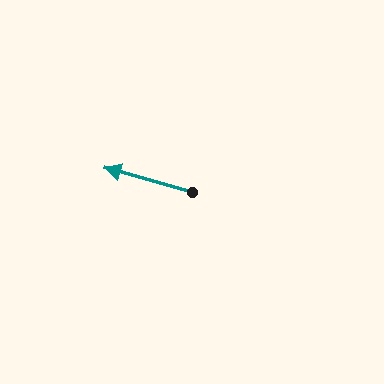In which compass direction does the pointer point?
West.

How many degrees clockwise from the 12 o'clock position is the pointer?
Approximately 285 degrees.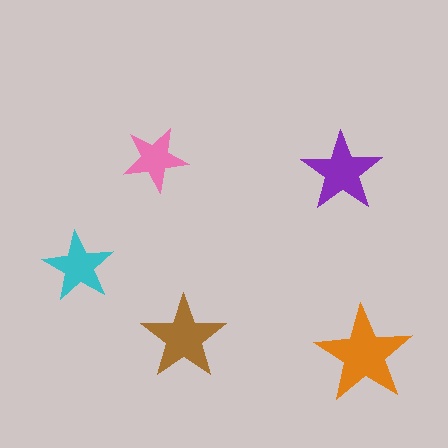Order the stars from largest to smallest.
the orange one, the brown one, the purple one, the cyan one, the pink one.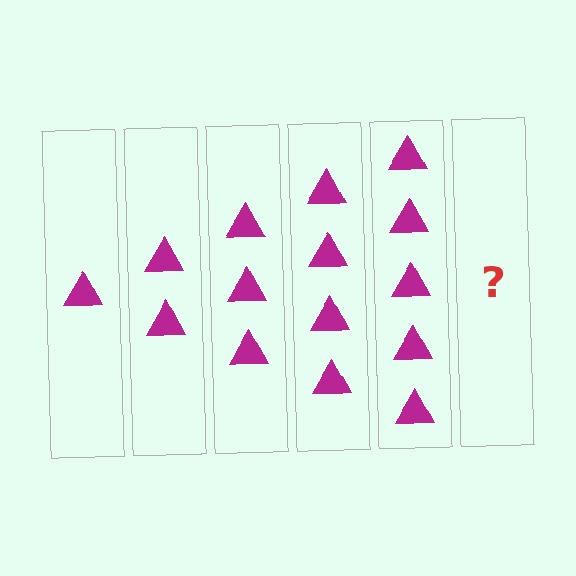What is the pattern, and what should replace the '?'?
The pattern is that each step adds one more triangle. The '?' should be 6 triangles.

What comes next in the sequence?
The next element should be 6 triangles.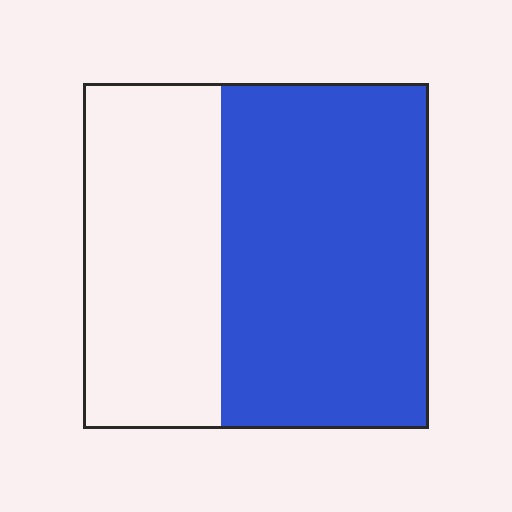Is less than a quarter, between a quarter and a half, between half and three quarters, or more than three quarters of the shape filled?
Between half and three quarters.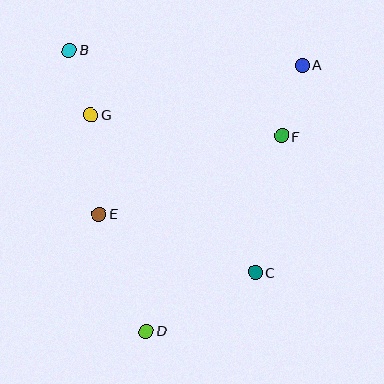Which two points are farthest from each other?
Points A and D are farthest from each other.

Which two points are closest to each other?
Points B and G are closest to each other.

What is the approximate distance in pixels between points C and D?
The distance between C and D is approximately 124 pixels.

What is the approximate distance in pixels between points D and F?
The distance between D and F is approximately 237 pixels.